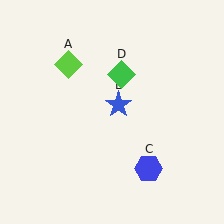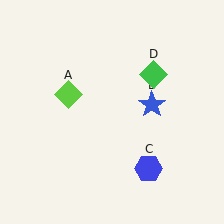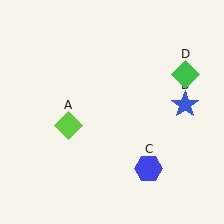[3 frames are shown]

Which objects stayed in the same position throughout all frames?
Blue hexagon (object C) remained stationary.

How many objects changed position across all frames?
3 objects changed position: lime diamond (object A), blue star (object B), green diamond (object D).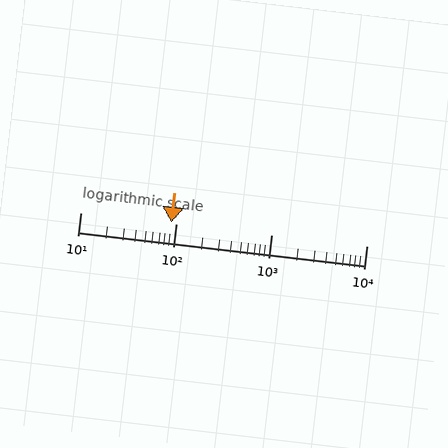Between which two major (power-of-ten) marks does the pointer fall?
The pointer is between 10 and 100.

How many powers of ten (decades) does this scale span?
The scale spans 3 decades, from 10 to 10000.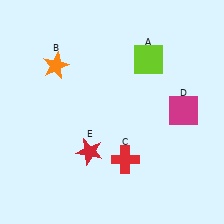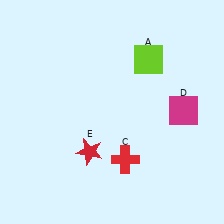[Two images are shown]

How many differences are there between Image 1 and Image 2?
There is 1 difference between the two images.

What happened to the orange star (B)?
The orange star (B) was removed in Image 2. It was in the top-left area of Image 1.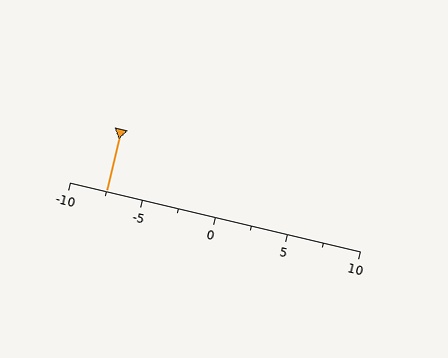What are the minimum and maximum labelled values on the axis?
The axis runs from -10 to 10.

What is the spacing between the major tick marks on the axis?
The major ticks are spaced 5 apart.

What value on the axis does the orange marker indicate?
The marker indicates approximately -7.5.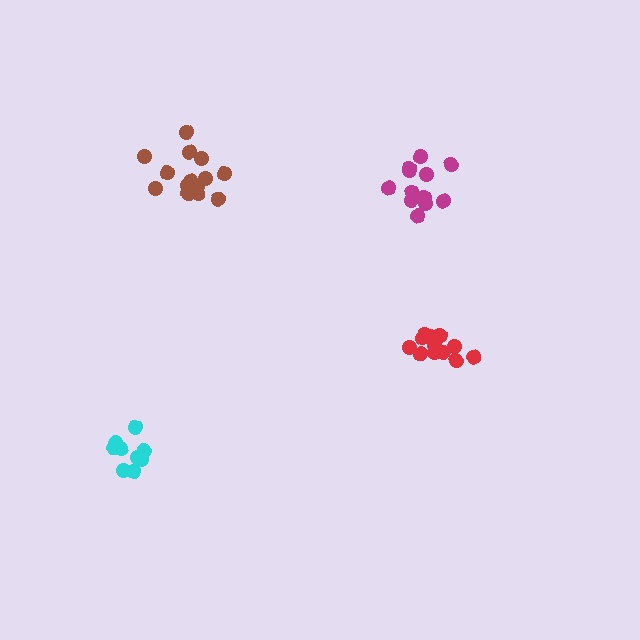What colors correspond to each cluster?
The clusters are colored: red, magenta, cyan, brown.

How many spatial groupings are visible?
There are 4 spatial groupings.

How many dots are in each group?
Group 1: 12 dots, Group 2: 12 dots, Group 3: 11 dots, Group 4: 15 dots (50 total).